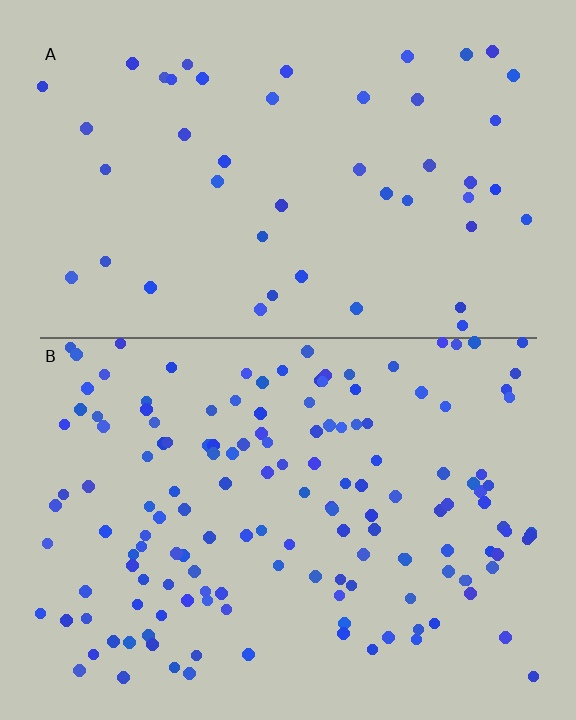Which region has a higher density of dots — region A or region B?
B (the bottom).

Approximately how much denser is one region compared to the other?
Approximately 3.2× — region B over region A.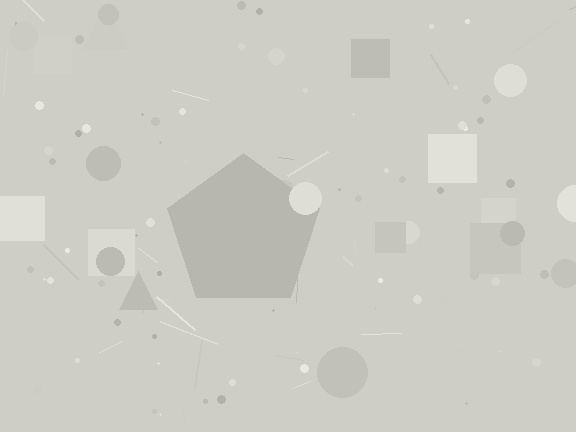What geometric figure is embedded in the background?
A pentagon is embedded in the background.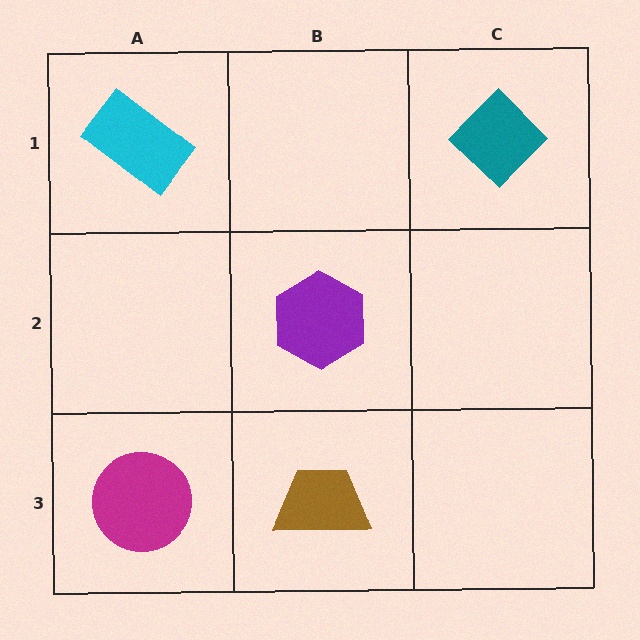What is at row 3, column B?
A brown trapezoid.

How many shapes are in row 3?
2 shapes.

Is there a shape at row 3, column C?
No, that cell is empty.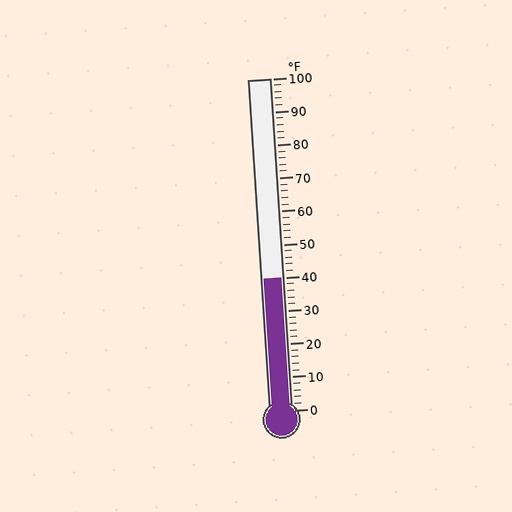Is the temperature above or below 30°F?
The temperature is above 30°F.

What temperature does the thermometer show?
The thermometer shows approximately 40°F.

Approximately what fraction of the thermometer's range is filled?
The thermometer is filled to approximately 40% of its range.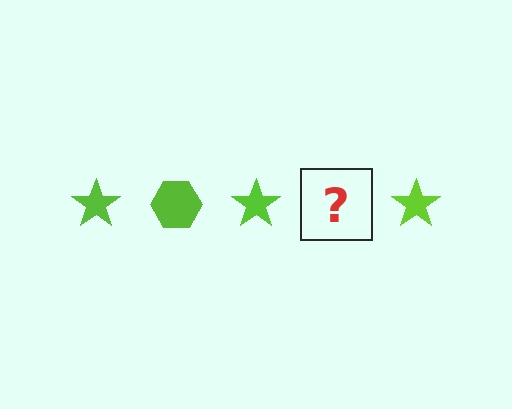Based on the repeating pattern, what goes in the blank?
The blank should be a lime hexagon.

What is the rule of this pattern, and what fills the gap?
The rule is that the pattern cycles through star, hexagon shapes in lime. The gap should be filled with a lime hexagon.